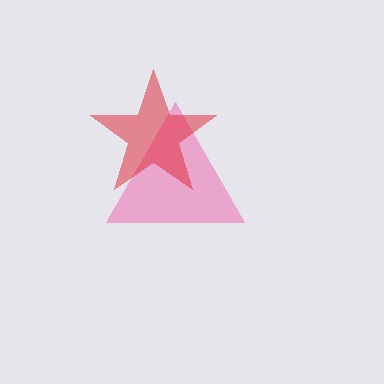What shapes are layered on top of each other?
The layered shapes are: a pink triangle, a red star.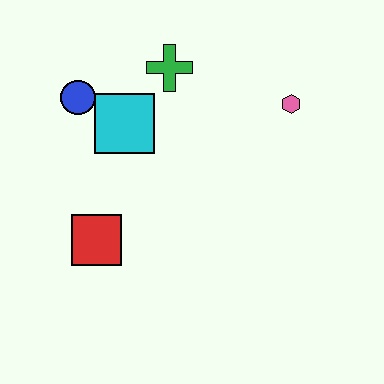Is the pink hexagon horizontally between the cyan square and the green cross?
No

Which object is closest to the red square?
The cyan square is closest to the red square.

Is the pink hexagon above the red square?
Yes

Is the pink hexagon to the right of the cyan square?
Yes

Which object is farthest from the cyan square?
The pink hexagon is farthest from the cyan square.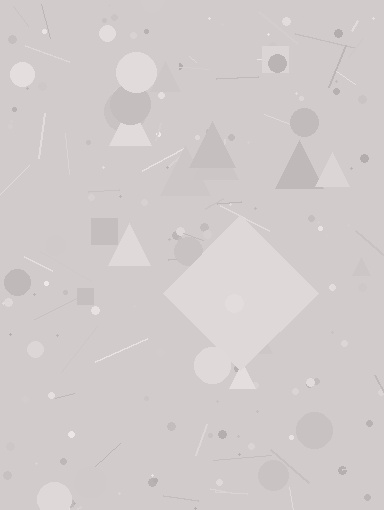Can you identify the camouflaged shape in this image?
The camouflaged shape is a diamond.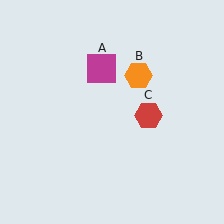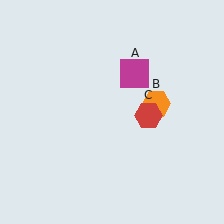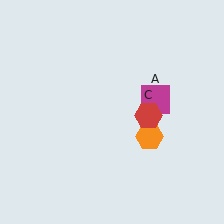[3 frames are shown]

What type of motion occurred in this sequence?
The magenta square (object A), orange hexagon (object B) rotated clockwise around the center of the scene.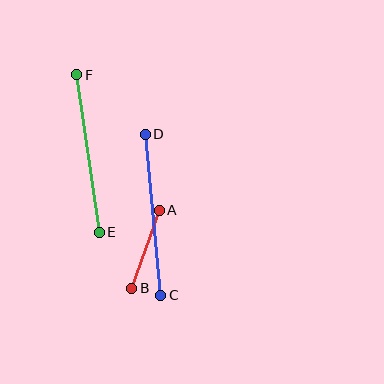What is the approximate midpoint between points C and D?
The midpoint is at approximately (153, 215) pixels.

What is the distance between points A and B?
The distance is approximately 82 pixels.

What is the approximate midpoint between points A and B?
The midpoint is at approximately (146, 249) pixels.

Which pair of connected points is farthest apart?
Points C and D are farthest apart.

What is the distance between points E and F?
The distance is approximately 159 pixels.